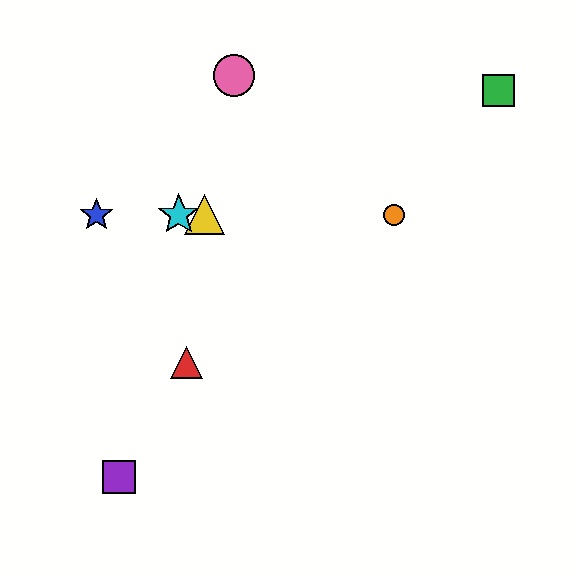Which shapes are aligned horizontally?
The blue star, the yellow triangle, the orange circle, the cyan star are aligned horizontally.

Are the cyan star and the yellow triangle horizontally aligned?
Yes, both are at y≈215.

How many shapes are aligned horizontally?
4 shapes (the blue star, the yellow triangle, the orange circle, the cyan star) are aligned horizontally.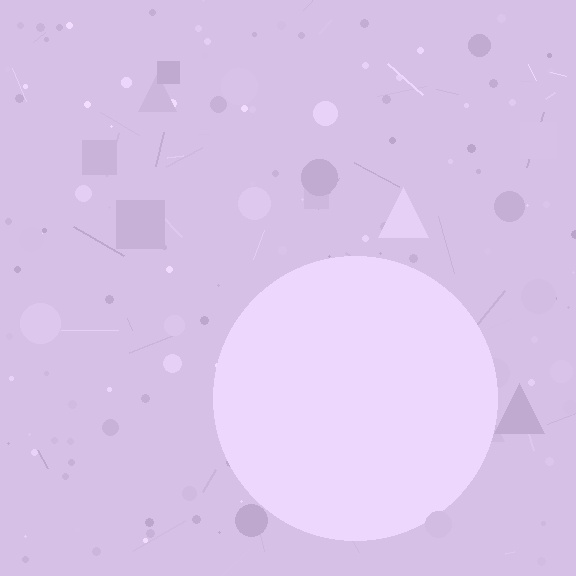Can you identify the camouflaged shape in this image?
The camouflaged shape is a circle.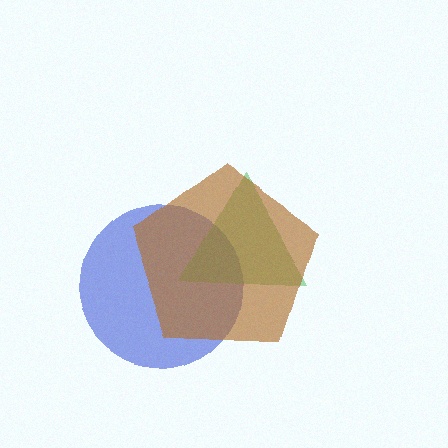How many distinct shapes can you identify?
There are 3 distinct shapes: a blue circle, a green triangle, a brown pentagon.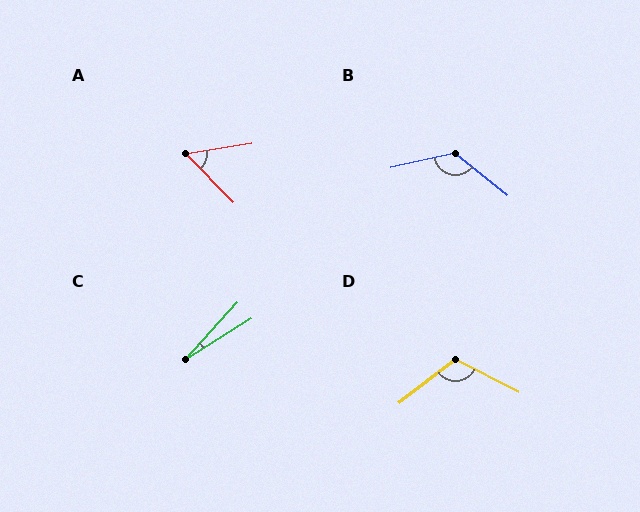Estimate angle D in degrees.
Approximately 115 degrees.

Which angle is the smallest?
C, at approximately 16 degrees.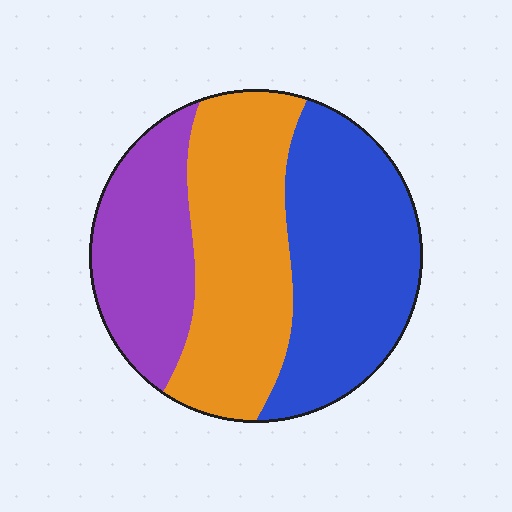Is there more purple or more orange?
Orange.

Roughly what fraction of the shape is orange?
Orange covers around 35% of the shape.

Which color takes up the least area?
Purple, at roughly 25%.